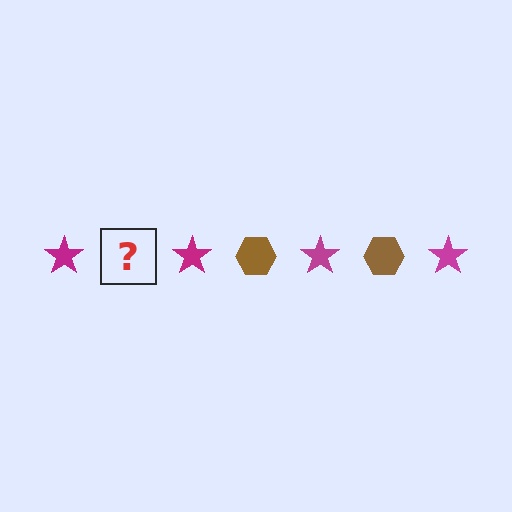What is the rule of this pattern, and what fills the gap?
The rule is that the pattern alternates between magenta star and brown hexagon. The gap should be filled with a brown hexagon.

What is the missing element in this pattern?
The missing element is a brown hexagon.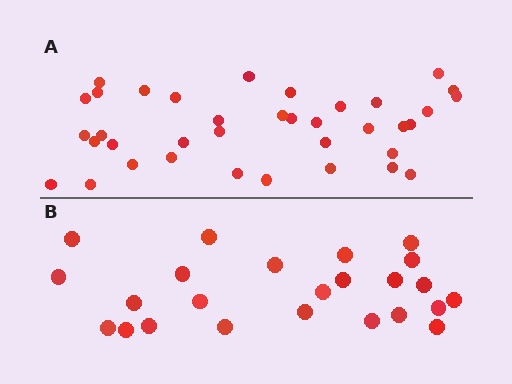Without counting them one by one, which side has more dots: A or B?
Region A (the top region) has more dots.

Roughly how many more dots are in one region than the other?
Region A has approximately 15 more dots than region B.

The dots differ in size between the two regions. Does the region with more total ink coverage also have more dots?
No. Region B has more total ink coverage because its dots are larger, but region A actually contains more individual dots. Total area can be misleading — the number of items is what matters here.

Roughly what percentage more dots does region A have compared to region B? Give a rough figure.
About 55% more.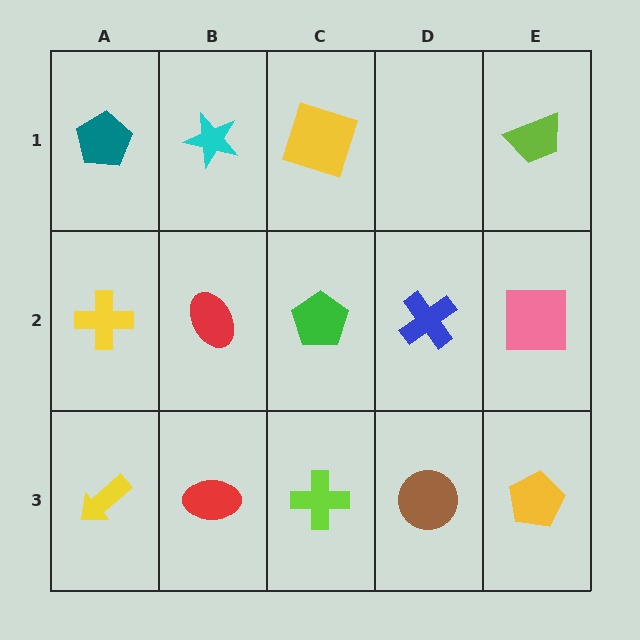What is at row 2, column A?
A yellow cross.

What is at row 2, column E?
A pink square.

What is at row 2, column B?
A red ellipse.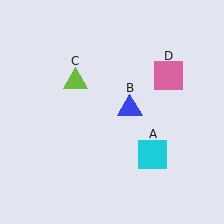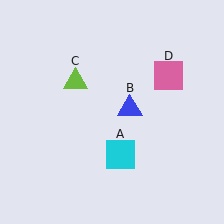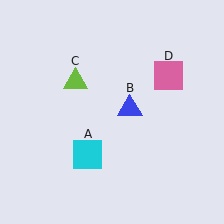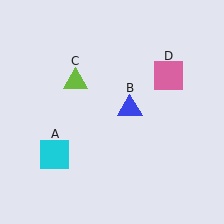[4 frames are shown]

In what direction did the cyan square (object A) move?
The cyan square (object A) moved left.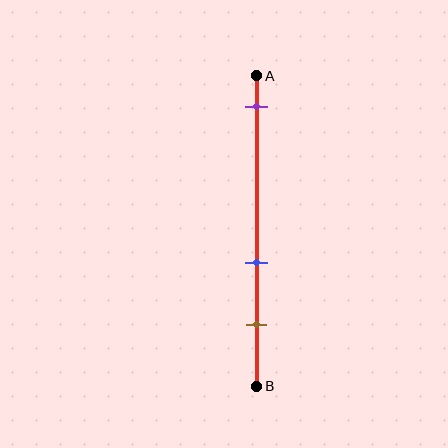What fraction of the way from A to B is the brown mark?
The brown mark is approximately 80% (0.8) of the way from A to B.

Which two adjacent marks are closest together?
The blue and brown marks are the closest adjacent pair.